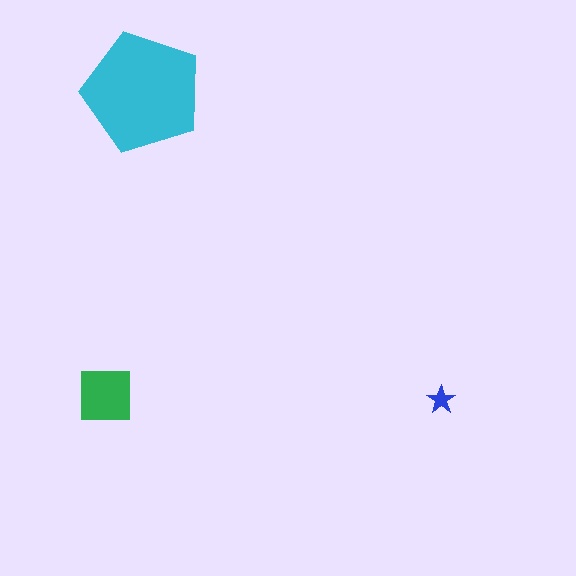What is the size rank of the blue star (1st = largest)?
3rd.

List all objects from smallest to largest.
The blue star, the green square, the cyan pentagon.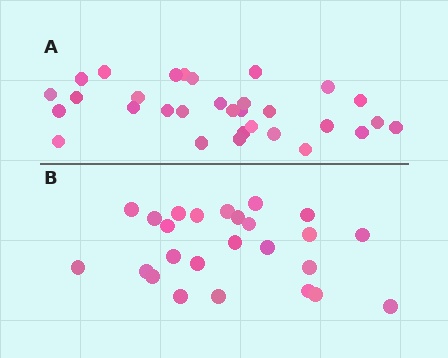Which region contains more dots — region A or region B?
Region A (the top region) has more dots.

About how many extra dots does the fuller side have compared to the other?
Region A has about 6 more dots than region B.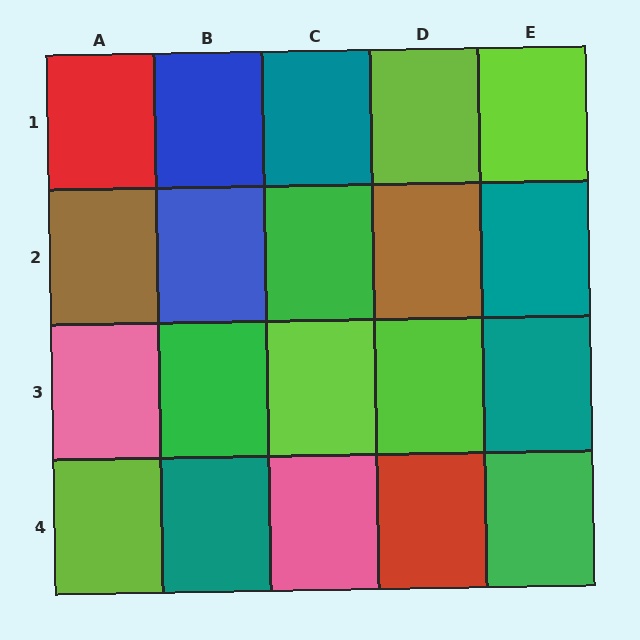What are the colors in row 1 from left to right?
Red, blue, teal, lime, lime.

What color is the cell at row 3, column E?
Teal.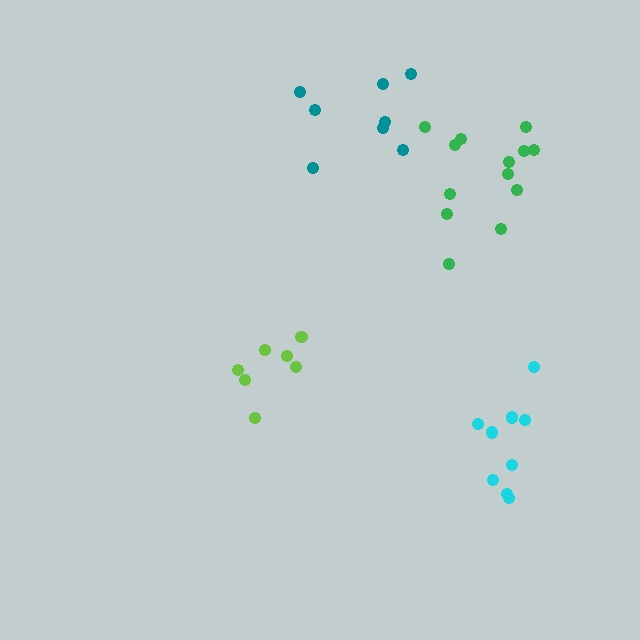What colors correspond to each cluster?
The clusters are colored: lime, green, teal, cyan.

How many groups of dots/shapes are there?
There are 4 groups.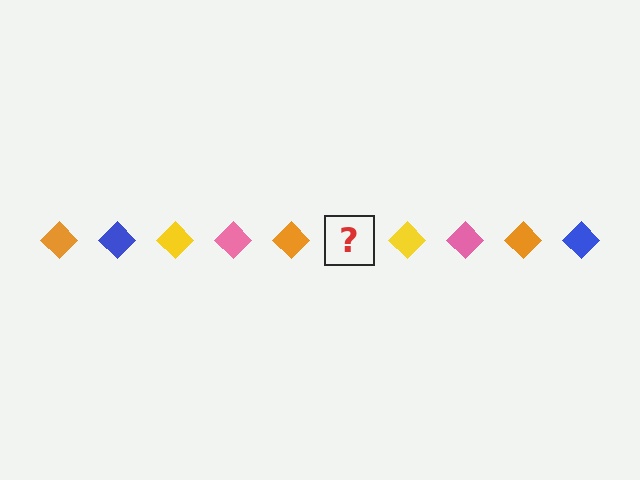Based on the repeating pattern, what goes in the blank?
The blank should be a blue diamond.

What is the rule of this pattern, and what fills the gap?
The rule is that the pattern cycles through orange, blue, yellow, pink diamonds. The gap should be filled with a blue diamond.